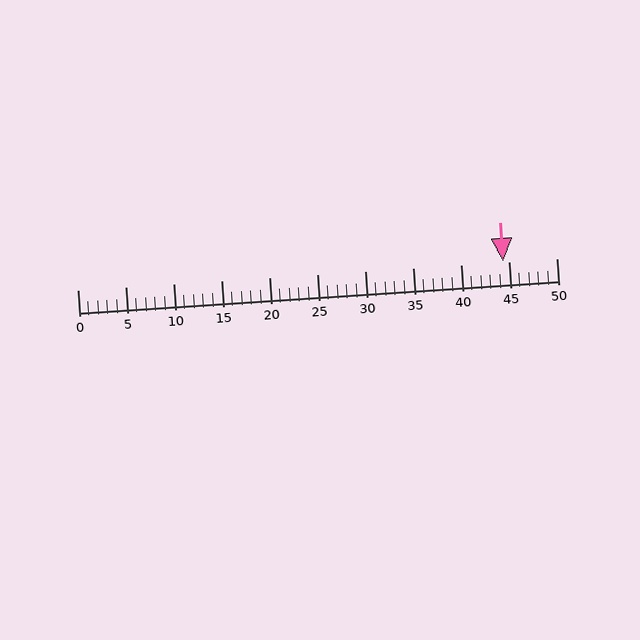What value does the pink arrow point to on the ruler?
The pink arrow points to approximately 44.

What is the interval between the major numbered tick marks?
The major tick marks are spaced 5 units apart.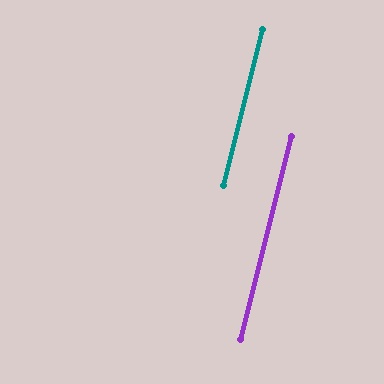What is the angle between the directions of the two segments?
Approximately 0 degrees.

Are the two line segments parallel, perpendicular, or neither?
Parallel — their directions differ by only 0.1°.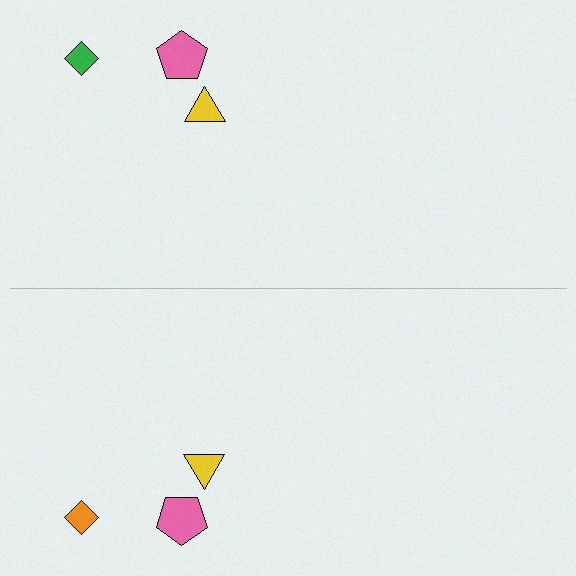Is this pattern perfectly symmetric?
No, the pattern is not perfectly symmetric. The orange diamond on the bottom side breaks the symmetry — its mirror counterpart is green.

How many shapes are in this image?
There are 6 shapes in this image.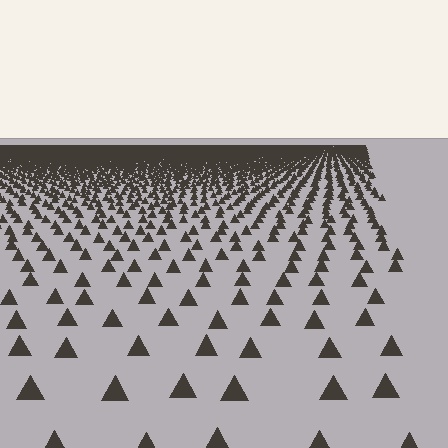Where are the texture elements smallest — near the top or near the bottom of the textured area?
Near the top.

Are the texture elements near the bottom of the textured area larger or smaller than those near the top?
Larger. Near the bottom, elements are closer to the viewer and appear at a bigger on-screen size.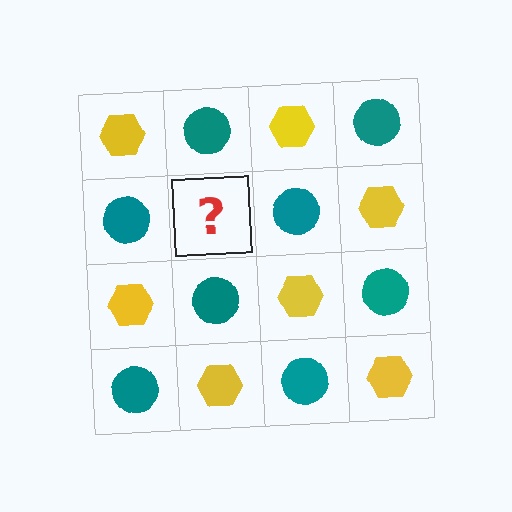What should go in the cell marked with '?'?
The missing cell should contain a yellow hexagon.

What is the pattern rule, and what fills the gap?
The rule is that it alternates yellow hexagon and teal circle in a checkerboard pattern. The gap should be filled with a yellow hexagon.